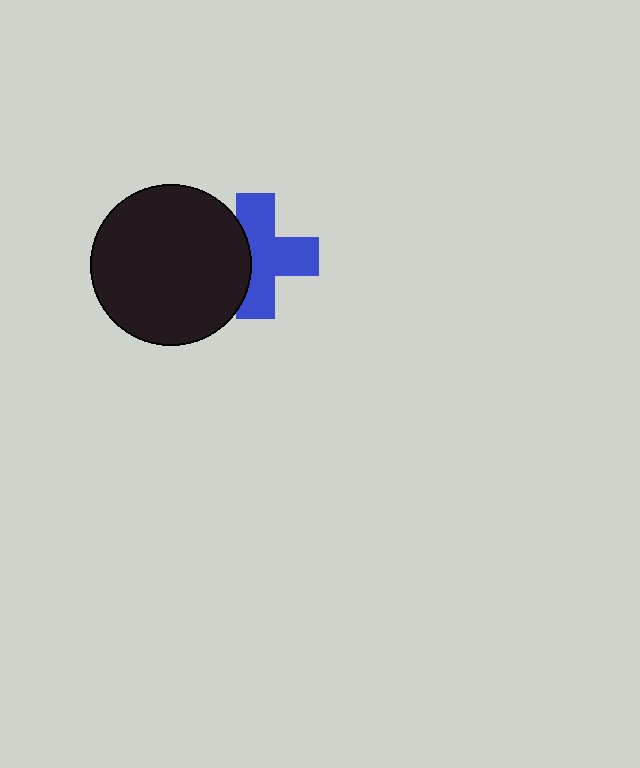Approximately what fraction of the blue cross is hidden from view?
Roughly 32% of the blue cross is hidden behind the black circle.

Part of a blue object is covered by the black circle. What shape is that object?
It is a cross.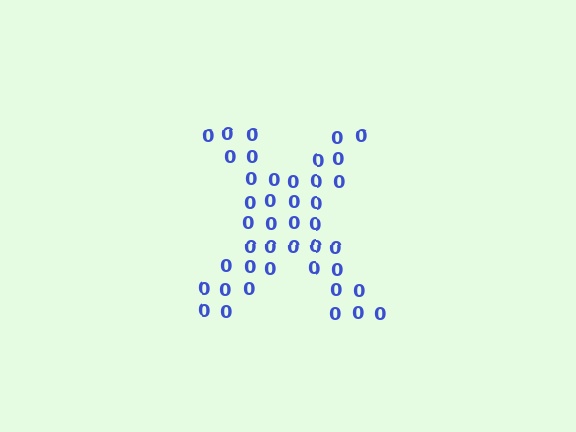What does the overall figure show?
The overall figure shows the letter X.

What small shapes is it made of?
It is made of small digit 0's.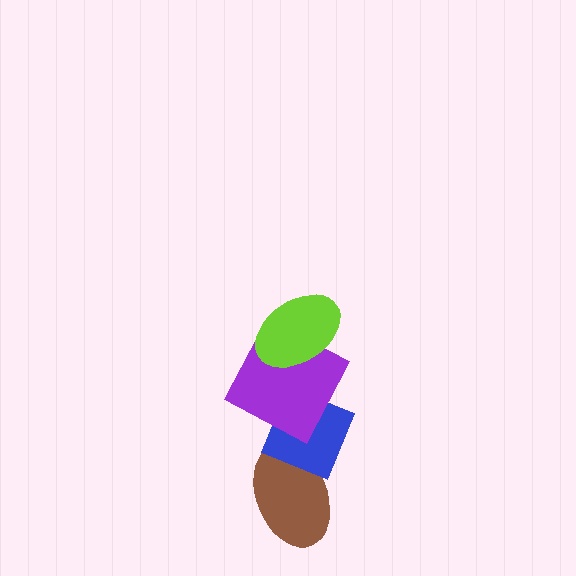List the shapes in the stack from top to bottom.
From top to bottom: the lime ellipse, the purple square, the blue diamond, the brown ellipse.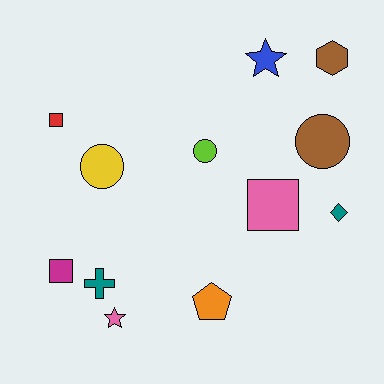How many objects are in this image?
There are 12 objects.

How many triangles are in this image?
There are no triangles.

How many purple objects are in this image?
There are no purple objects.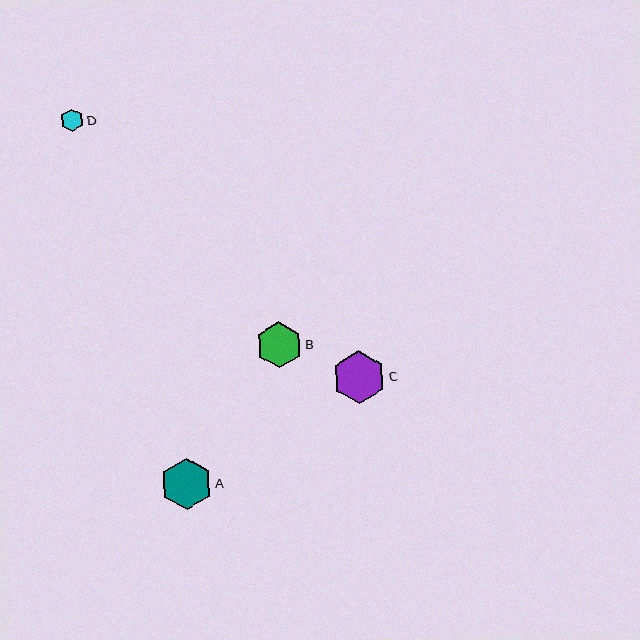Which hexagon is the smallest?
Hexagon D is the smallest with a size of approximately 23 pixels.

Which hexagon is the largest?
Hexagon C is the largest with a size of approximately 53 pixels.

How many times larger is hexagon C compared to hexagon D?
Hexagon C is approximately 2.3 times the size of hexagon D.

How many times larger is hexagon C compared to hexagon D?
Hexagon C is approximately 2.3 times the size of hexagon D.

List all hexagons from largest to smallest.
From largest to smallest: C, A, B, D.